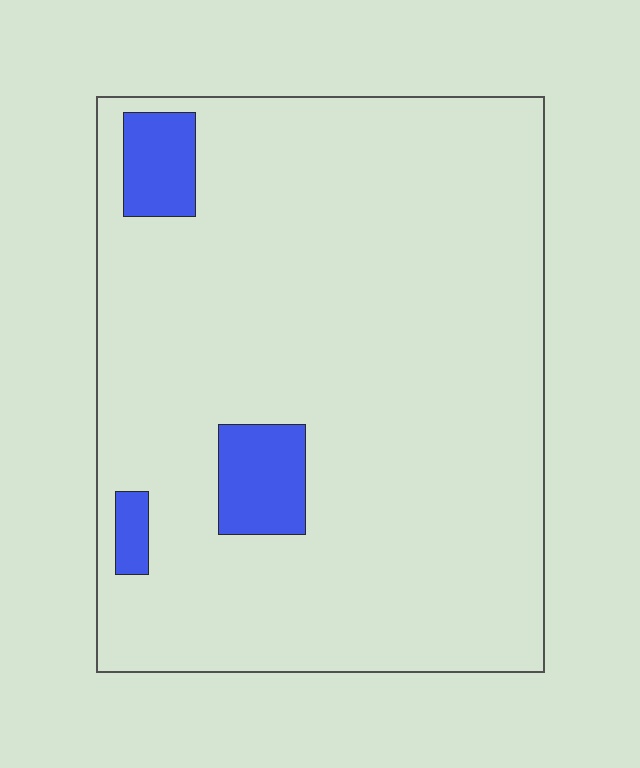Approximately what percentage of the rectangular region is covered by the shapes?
Approximately 10%.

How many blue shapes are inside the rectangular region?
3.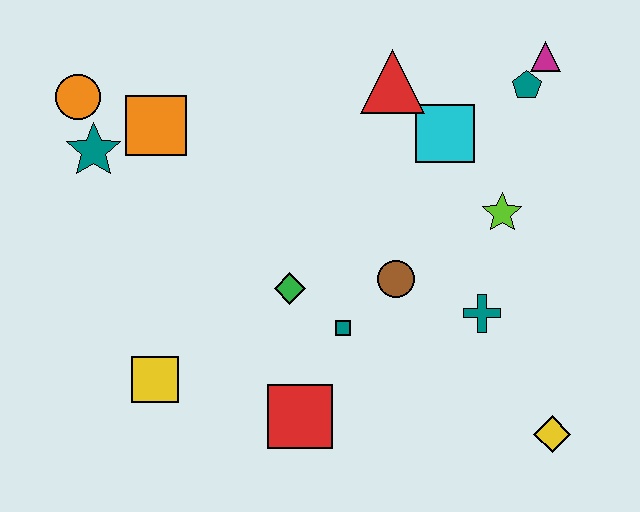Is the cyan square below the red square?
No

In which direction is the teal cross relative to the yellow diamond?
The teal cross is above the yellow diamond.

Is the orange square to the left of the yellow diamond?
Yes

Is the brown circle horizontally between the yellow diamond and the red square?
Yes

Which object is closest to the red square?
The teal square is closest to the red square.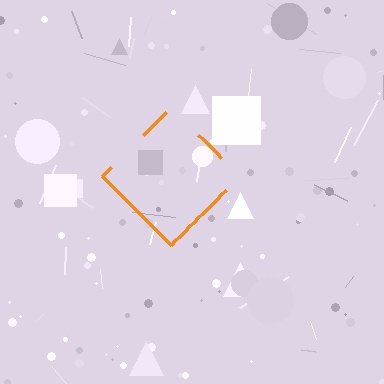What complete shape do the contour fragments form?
The contour fragments form a diamond.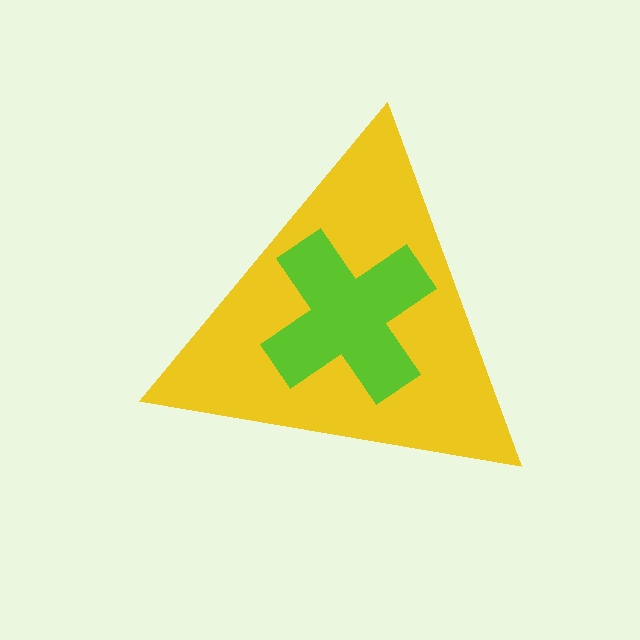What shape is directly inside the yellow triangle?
The lime cross.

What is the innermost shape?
The lime cross.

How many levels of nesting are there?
2.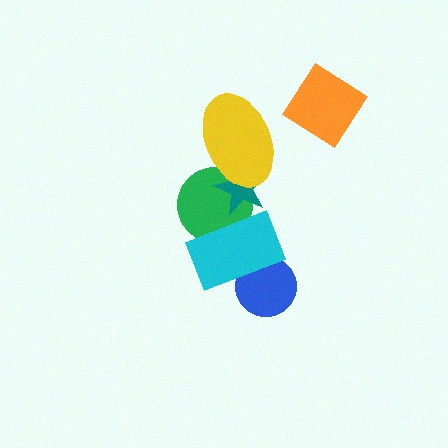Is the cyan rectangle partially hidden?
No, no other shape covers it.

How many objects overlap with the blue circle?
1 object overlaps with the blue circle.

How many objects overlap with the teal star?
3 objects overlap with the teal star.